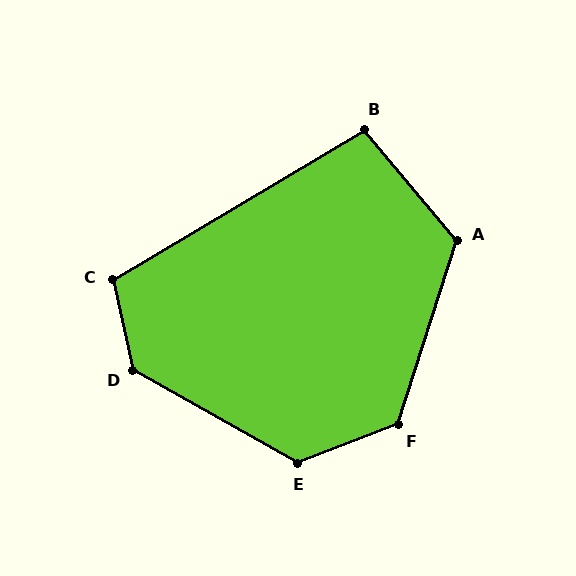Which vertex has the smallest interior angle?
B, at approximately 99 degrees.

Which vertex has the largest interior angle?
D, at approximately 132 degrees.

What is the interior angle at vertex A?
Approximately 122 degrees (obtuse).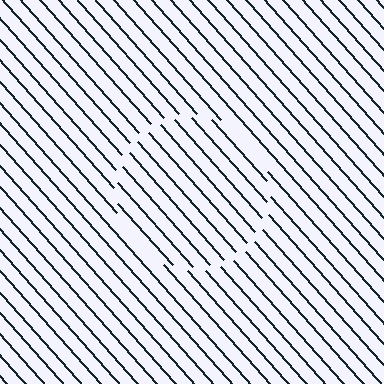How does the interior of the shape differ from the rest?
The interior of the shape contains the same grating, shifted by half a period — the contour is defined by the phase discontinuity where line-ends from the inner and outer gratings abut.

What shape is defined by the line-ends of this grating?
An illusory circle. The interior of the shape contains the same grating, shifted by half a period — the contour is defined by the phase discontinuity where line-ends from the inner and outer gratings abut.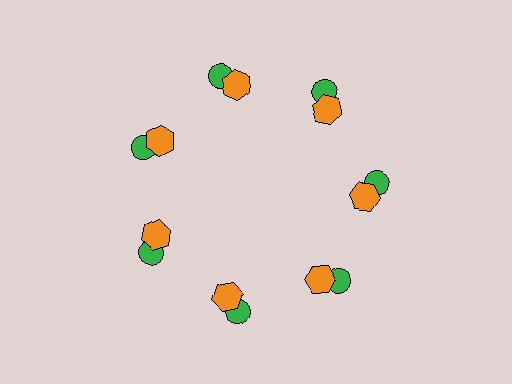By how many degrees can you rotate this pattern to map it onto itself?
The pattern maps onto itself every 51 degrees of rotation.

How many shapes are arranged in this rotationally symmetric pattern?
There are 14 shapes, arranged in 7 groups of 2.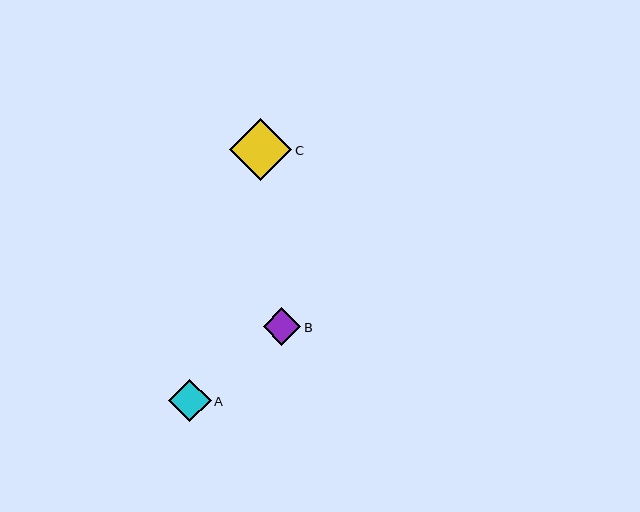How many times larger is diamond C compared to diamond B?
Diamond C is approximately 1.6 times the size of diamond B.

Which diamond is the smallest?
Diamond B is the smallest with a size of approximately 37 pixels.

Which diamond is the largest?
Diamond C is the largest with a size of approximately 62 pixels.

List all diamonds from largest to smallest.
From largest to smallest: C, A, B.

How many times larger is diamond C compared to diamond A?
Diamond C is approximately 1.4 times the size of diamond A.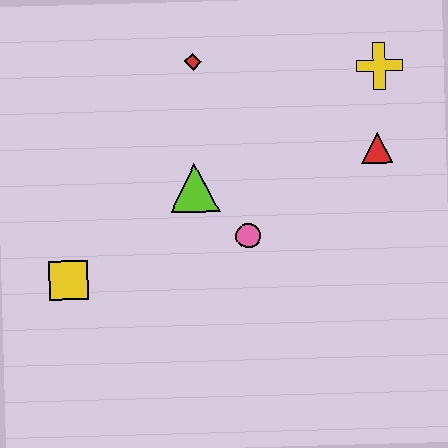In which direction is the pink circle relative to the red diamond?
The pink circle is below the red diamond.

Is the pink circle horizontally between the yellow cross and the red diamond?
Yes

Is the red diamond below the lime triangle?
No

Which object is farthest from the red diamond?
The yellow square is farthest from the red diamond.